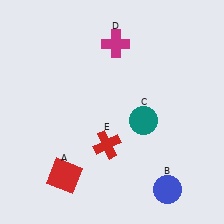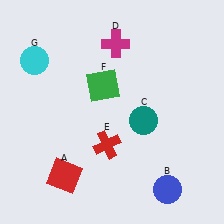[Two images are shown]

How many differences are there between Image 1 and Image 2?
There are 2 differences between the two images.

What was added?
A green square (F), a cyan circle (G) were added in Image 2.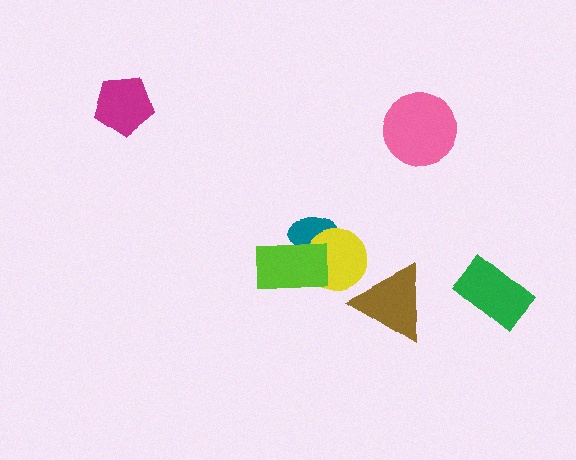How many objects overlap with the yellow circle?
2 objects overlap with the yellow circle.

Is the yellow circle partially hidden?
Yes, it is partially covered by another shape.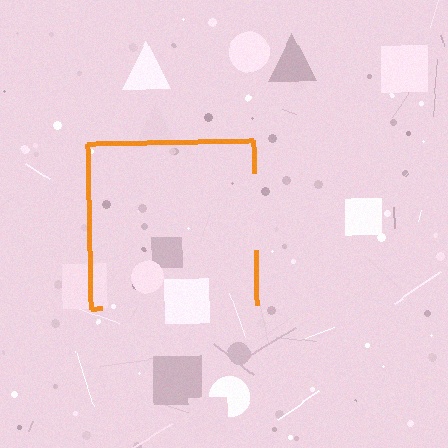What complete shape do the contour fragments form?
The contour fragments form a square.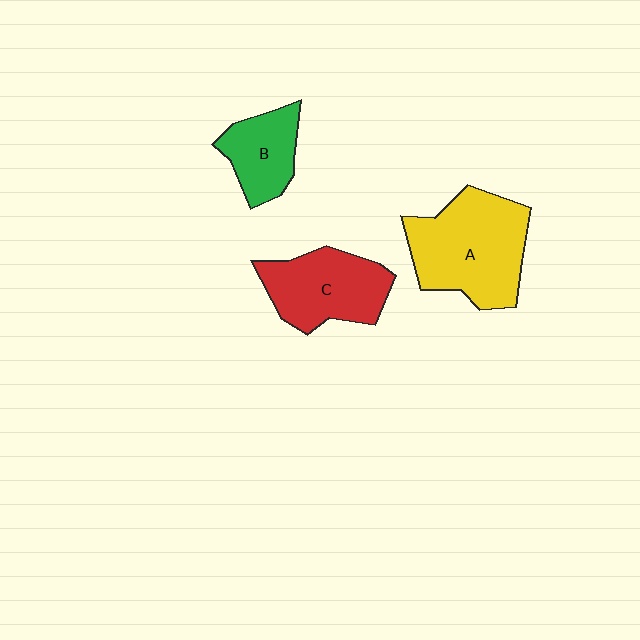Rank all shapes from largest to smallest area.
From largest to smallest: A (yellow), C (red), B (green).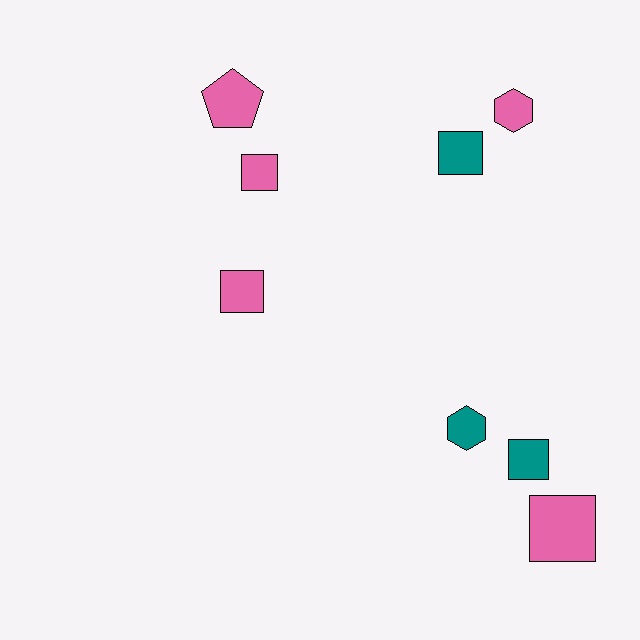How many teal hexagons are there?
There is 1 teal hexagon.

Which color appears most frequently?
Pink, with 5 objects.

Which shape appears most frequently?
Square, with 5 objects.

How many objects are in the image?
There are 8 objects.